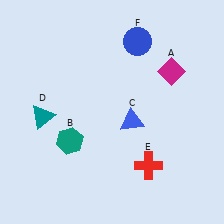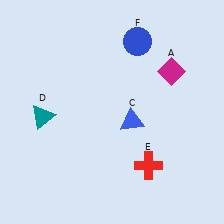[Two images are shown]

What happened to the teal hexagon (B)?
The teal hexagon (B) was removed in Image 2. It was in the bottom-left area of Image 1.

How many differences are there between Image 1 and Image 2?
There is 1 difference between the two images.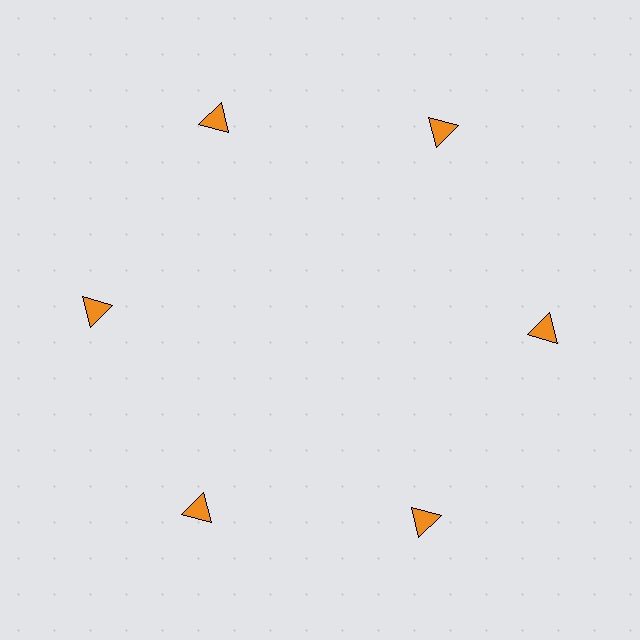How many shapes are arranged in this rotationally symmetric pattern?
There are 6 shapes, arranged in 6 groups of 1.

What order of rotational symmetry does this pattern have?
This pattern has 6-fold rotational symmetry.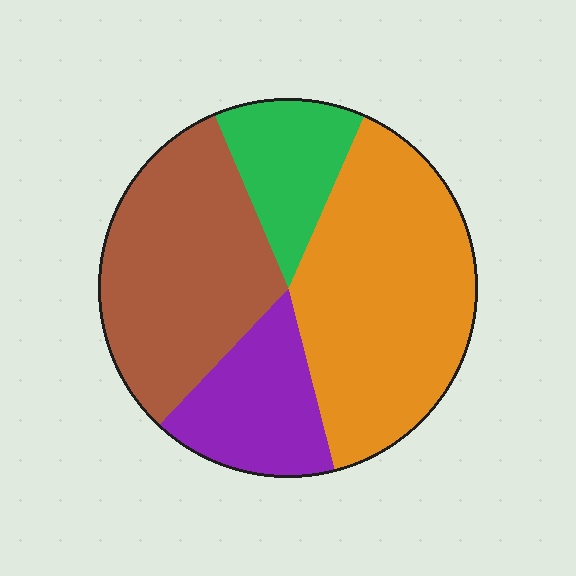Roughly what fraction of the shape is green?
Green covers 13% of the shape.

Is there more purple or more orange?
Orange.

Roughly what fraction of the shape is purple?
Purple takes up about one sixth (1/6) of the shape.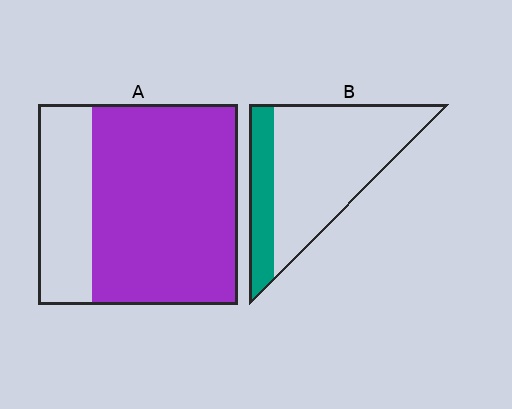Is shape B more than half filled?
No.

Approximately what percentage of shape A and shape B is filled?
A is approximately 75% and B is approximately 25%.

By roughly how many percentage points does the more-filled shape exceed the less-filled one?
By roughly 50 percentage points (A over B).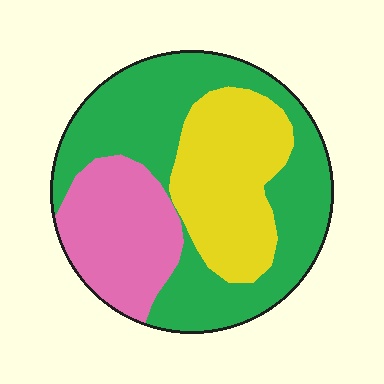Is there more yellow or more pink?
Yellow.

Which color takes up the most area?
Green, at roughly 50%.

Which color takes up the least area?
Pink, at roughly 25%.